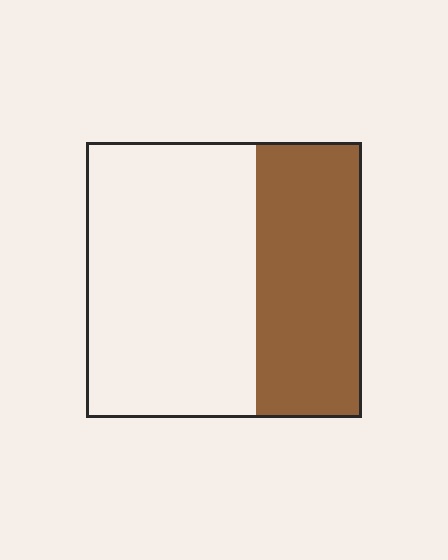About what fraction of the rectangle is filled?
About three eighths (3/8).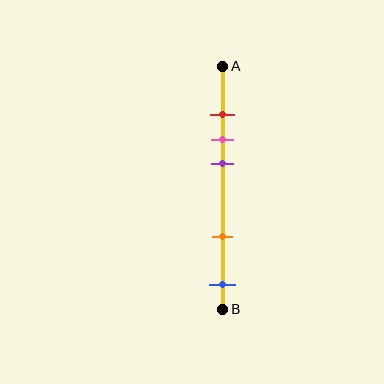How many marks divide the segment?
There are 5 marks dividing the segment.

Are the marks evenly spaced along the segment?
No, the marks are not evenly spaced.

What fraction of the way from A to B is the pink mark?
The pink mark is approximately 30% (0.3) of the way from A to B.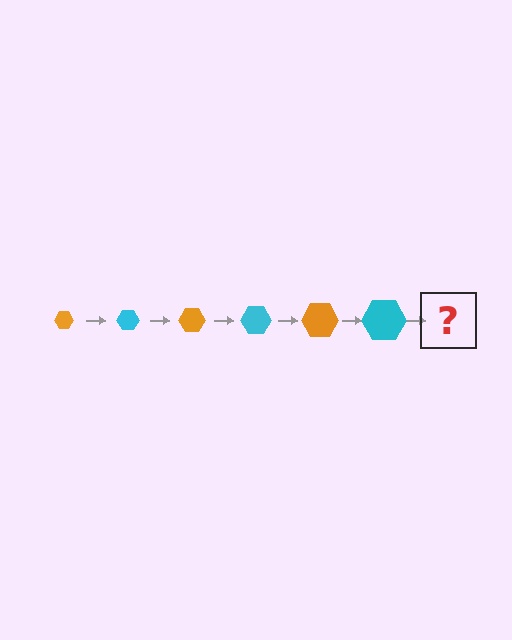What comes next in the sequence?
The next element should be an orange hexagon, larger than the previous one.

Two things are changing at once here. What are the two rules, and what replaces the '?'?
The two rules are that the hexagon grows larger each step and the color cycles through orange and cyan. The '?' should be an orange hexagon, larger than the previous one.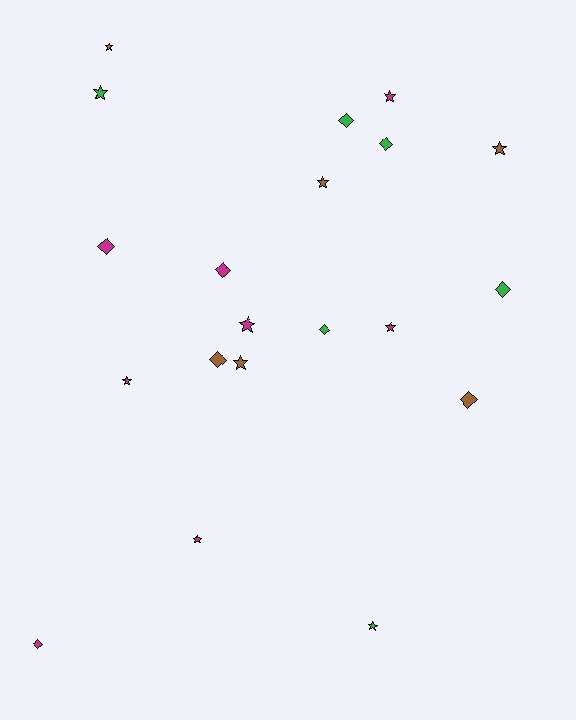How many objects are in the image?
There are 20 objects.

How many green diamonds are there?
There are 4 green diamonds.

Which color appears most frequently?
Magenta, with 8 objects.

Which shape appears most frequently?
Star, with 11 objects.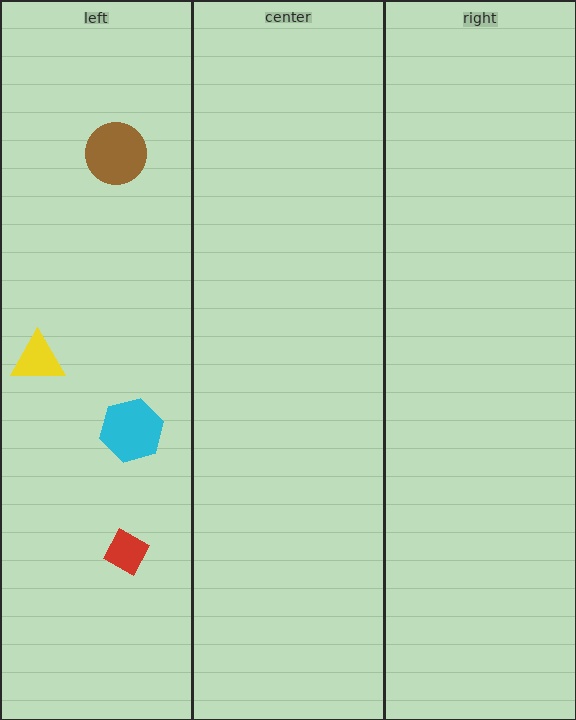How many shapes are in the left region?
4.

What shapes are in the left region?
The cyan hexagon, the red diamond, the yellow triangle, the brown circle.